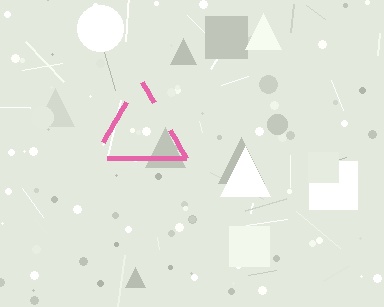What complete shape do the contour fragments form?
The contour fragments form a triangle.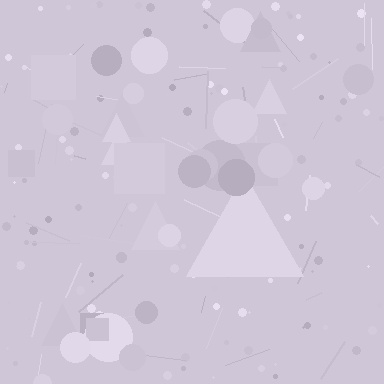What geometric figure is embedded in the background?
A triangle is embedded in the background.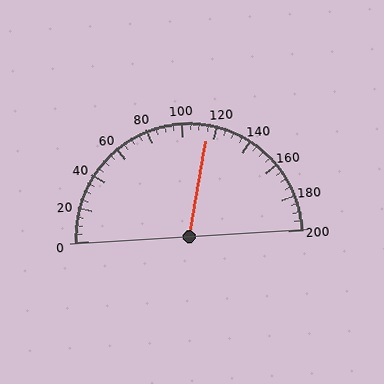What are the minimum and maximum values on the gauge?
The gauge ranges from 0 to 200.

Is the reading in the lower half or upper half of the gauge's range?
The reading is in the upper half of the range (0 to 200).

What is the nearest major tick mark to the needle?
The nearest major tick mark is 120.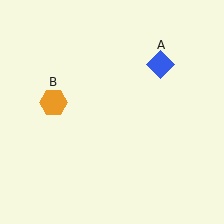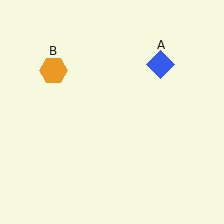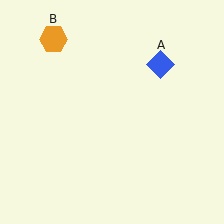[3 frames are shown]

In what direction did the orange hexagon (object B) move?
The orange hexagon (object B) moved up.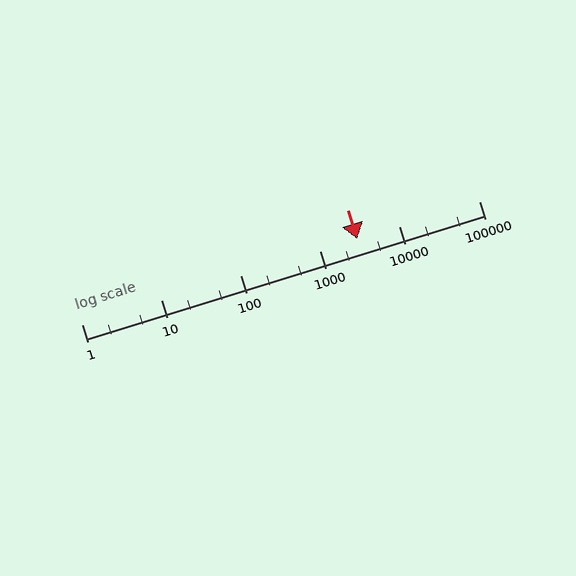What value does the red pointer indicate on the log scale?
The pointer indicates approximately 2900.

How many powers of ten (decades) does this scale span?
The scale spans 5 decades, from 1 to 100000.